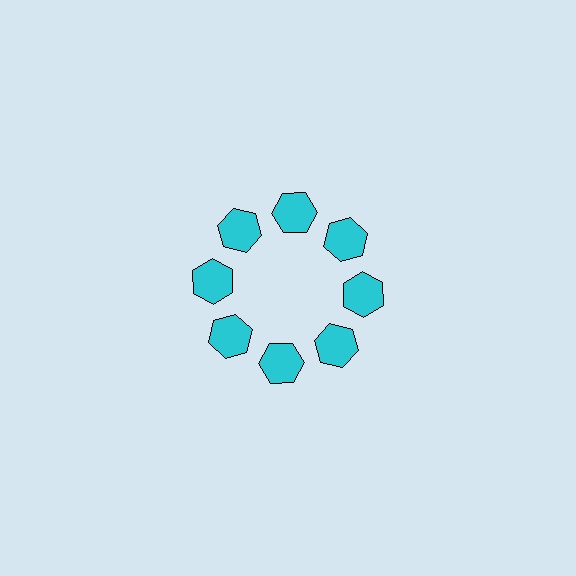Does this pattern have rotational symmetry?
Yes, this pattern has 8-fold rotational symmetry. It looks the same after rotating 45 degrees around the center.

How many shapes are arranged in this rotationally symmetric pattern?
There are 8 shapes, arranged in 8 groups of 1.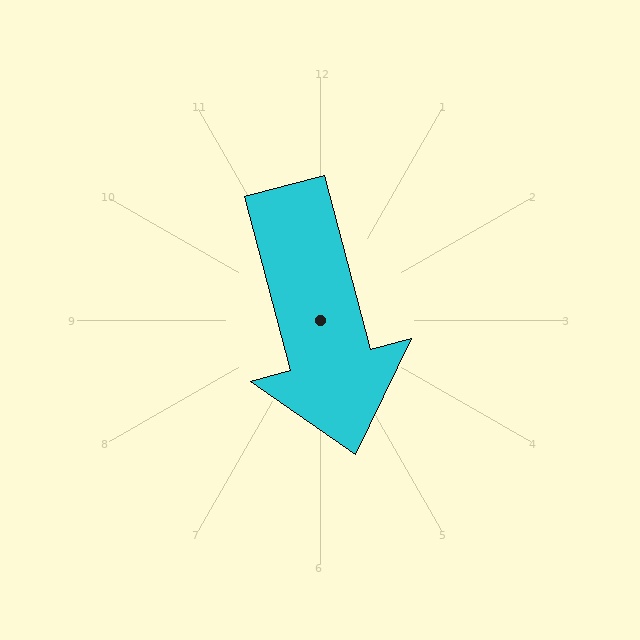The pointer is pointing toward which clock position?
Roughly 6 o'clock.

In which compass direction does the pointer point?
South.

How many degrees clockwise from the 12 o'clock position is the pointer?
Approximately 165 degrees.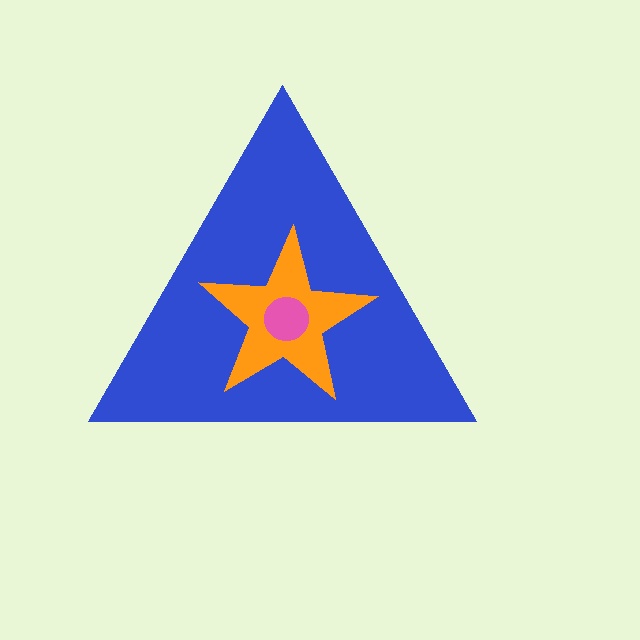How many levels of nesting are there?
3.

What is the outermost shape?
The blue triangle.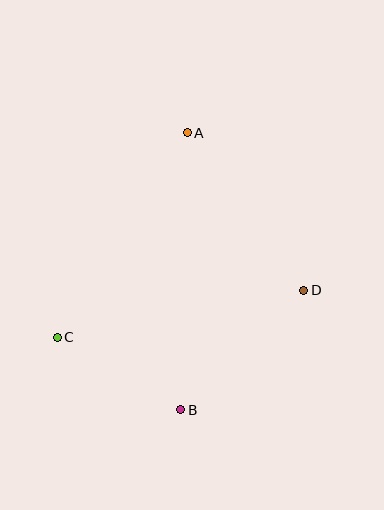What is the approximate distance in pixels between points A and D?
The distance between A and D is approximately 196 pixels.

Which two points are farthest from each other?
Points A and B are farthest from each other.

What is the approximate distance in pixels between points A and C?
The distance between A and C is approximately 242 pixels.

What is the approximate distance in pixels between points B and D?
The distance between B and D is approximately 171 pixels.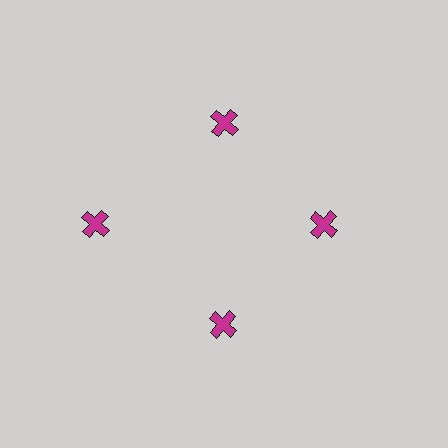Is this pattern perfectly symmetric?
No. The 4 magenta crosses are arranged in a ring, but one element near the 9 o'clock position is pushed outward from the center, breaking the 4-fold rotational symmetry.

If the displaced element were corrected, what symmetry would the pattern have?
It would have 4-fold rotational symmetry — the pattern would map onto itself every 90 degrees.